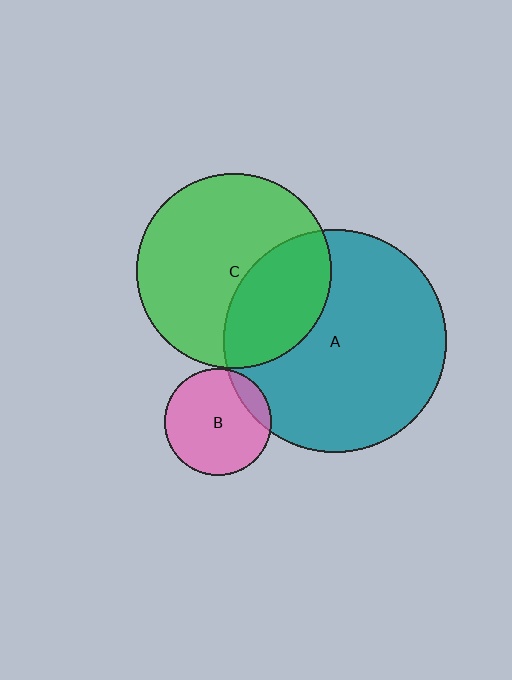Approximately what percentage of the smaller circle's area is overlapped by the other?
Approximately 15%.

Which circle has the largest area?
Circle A (teal).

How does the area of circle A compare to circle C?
Approximately 1.3 times.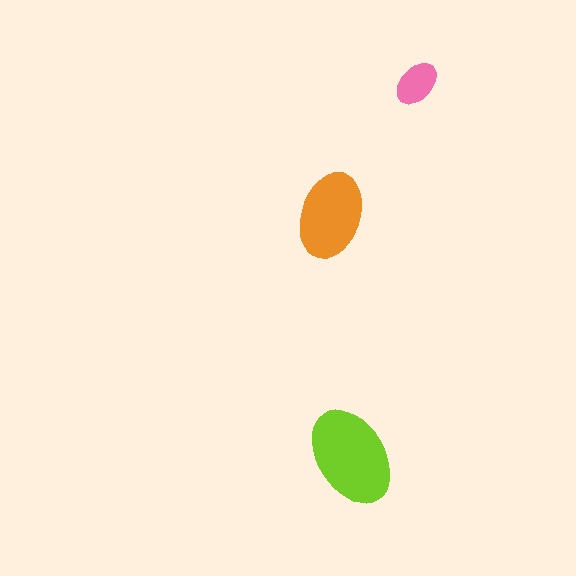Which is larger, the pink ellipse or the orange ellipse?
The orange one.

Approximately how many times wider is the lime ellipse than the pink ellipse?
About 2 times wider.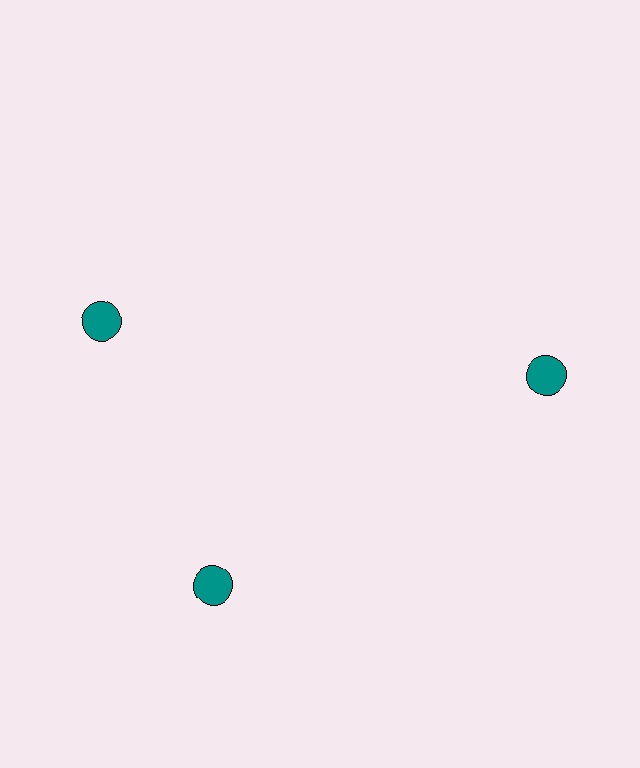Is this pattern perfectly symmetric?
No. The 3 teal circles are arranged in a ring, but one element near the 11 o'clock position is rotated out of alignment along the ring, breaking the 3-fold rotational symmetry.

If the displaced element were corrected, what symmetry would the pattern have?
It would have 3-fold rotational symmetry — the pattern would map onto itself every 120 degrees.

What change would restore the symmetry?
The symmetry would be restored by rotating it back into even spacing with its neighbors so that all 3 circles sit at equal angles and equal distance from the center.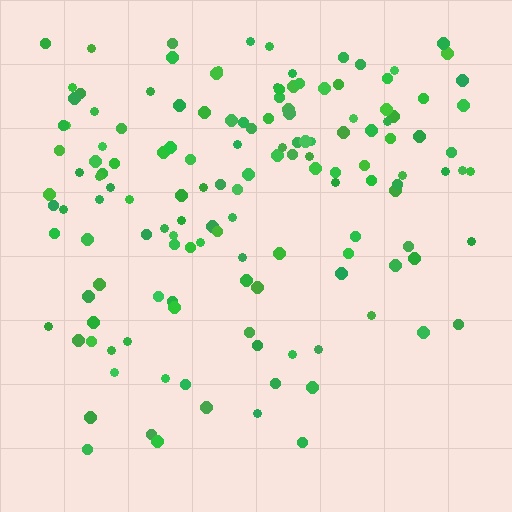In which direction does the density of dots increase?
From bottom to top, with the top side densest.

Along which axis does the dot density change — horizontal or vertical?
Vertical.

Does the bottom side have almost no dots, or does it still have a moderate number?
Still a moderate number, just noticeably fewer than the top.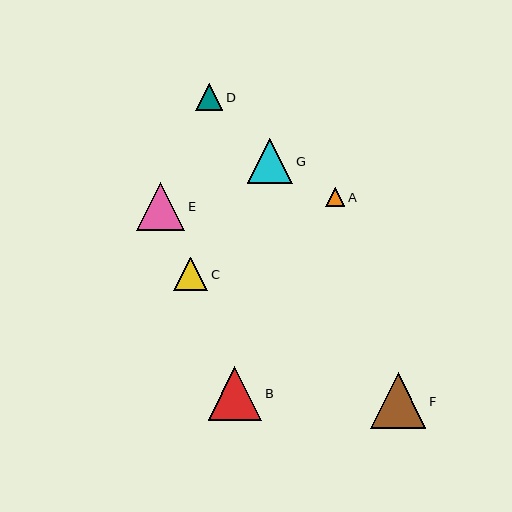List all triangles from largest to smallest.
From largest to smallest: F, B, E, G, C, D, A.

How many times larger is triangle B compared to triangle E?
Triangle B is approximately 1.1 times the size of triangle E.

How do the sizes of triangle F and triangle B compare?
Triangle F and triangle B are approximately the same size.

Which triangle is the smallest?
Triangle A is the smallest with a size of approximately 19 pixels.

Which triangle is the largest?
Triangle F is the largest with a size of approximately 56 pixels.